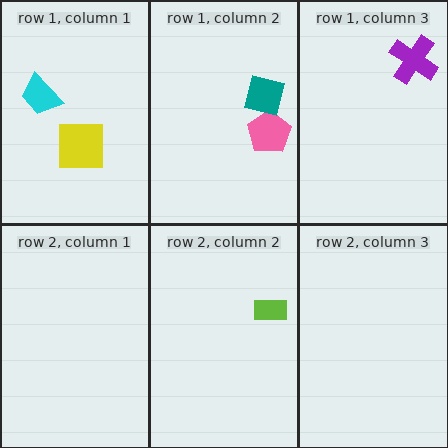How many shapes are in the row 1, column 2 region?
2.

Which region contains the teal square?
The row 1, column 2 region.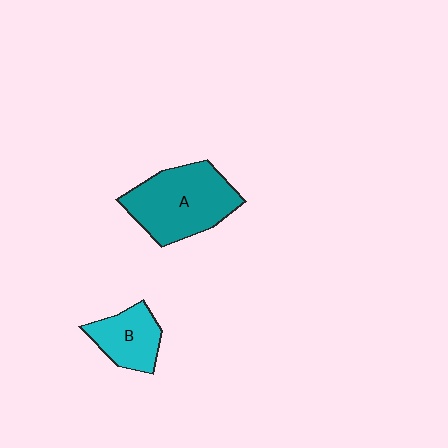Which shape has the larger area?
Shape A (teal).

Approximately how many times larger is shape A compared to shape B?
Approximately 1.8 times.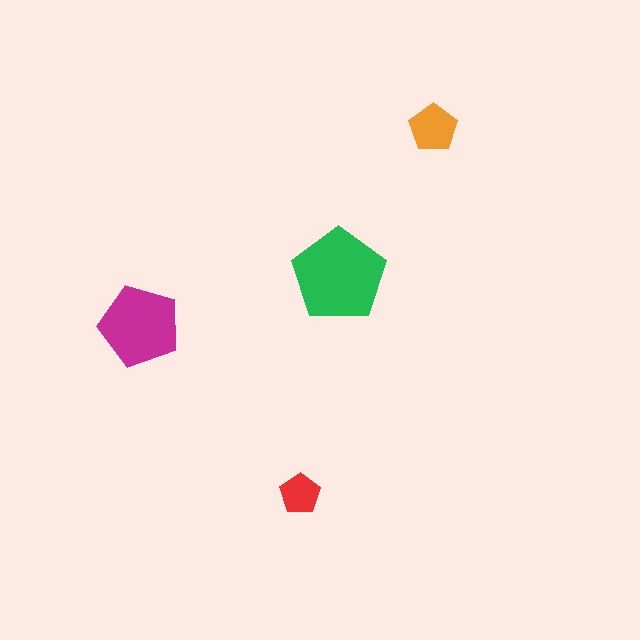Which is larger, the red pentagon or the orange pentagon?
The orange one.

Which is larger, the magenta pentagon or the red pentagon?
The magenta one.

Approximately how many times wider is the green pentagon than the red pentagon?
About 2.5 times wider.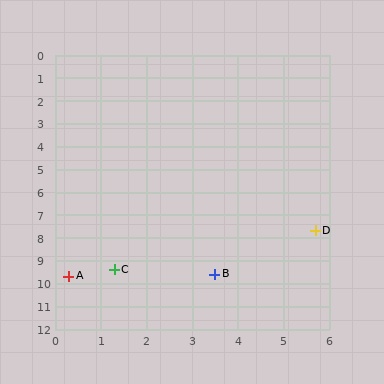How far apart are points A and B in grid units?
Points A and B are about 3.2 grid units apart.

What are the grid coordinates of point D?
Point D is at approximately (5.7, 7.7).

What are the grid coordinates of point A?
Point A is at approximately (0.3, 9.7).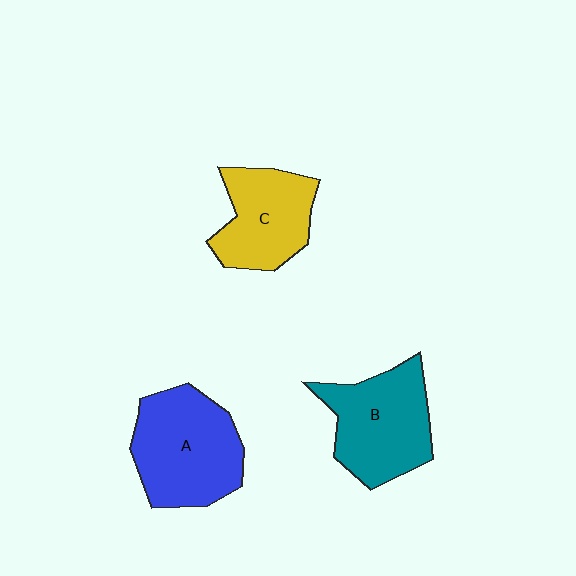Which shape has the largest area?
Shape A (blue).